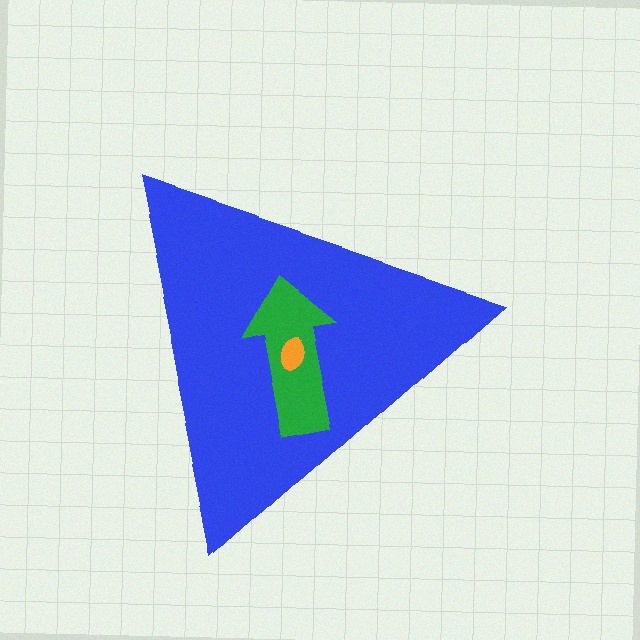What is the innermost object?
The orange ellipse.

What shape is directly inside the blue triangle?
The green arrow.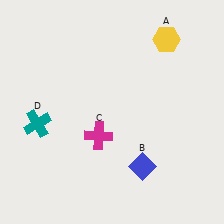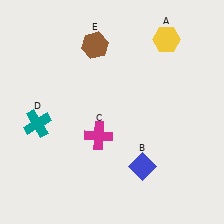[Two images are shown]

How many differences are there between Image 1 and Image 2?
There is 1 difference between the two images.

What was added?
A brown hexagon (E) was added in Image 2.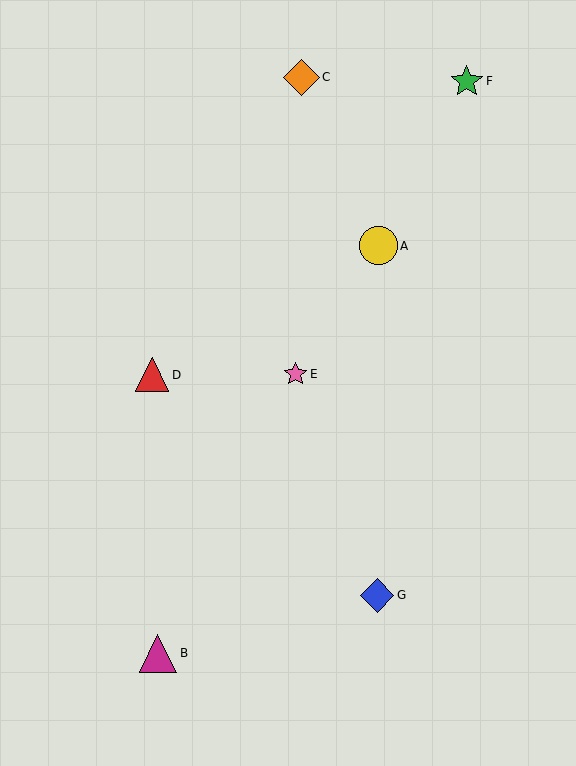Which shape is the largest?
The magenta triangle (labeled B) is the largest.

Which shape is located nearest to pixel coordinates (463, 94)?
The green star (labeled F) at (467, 81) is nearest to that location.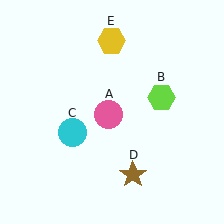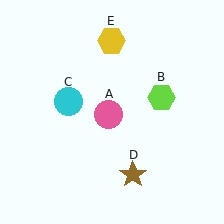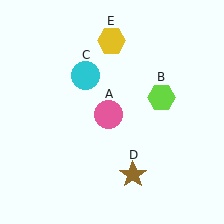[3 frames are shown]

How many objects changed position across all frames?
1 object changed position: cyan circle (object C).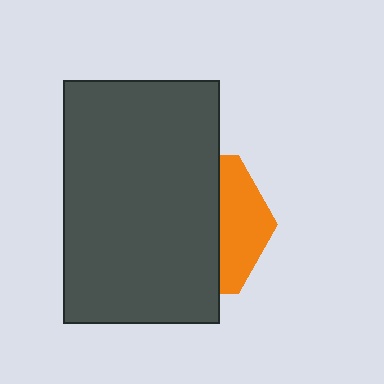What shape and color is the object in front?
The object in front is a dark gray rectangle.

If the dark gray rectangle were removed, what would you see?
You would see the complete orange hexagon.